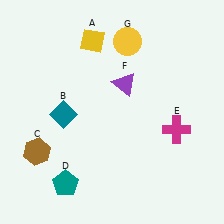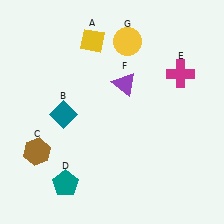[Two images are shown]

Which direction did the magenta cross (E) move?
The magenta cross (E) moved up.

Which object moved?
The magenta cross (E) moved up.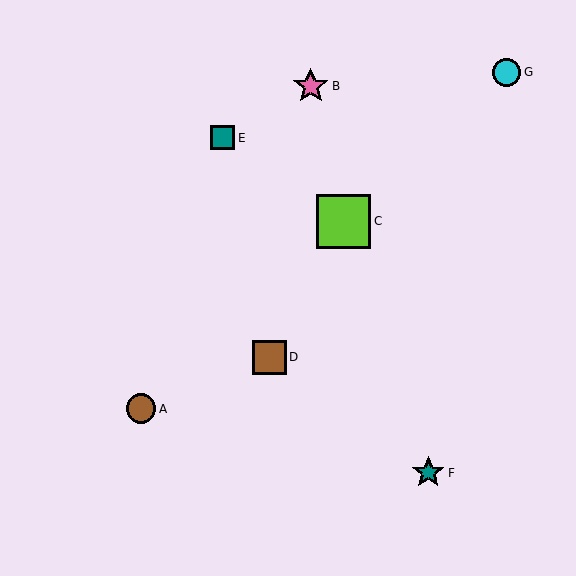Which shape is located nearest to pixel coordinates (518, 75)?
The cyan circle (labeled G) at (507, 72) is nearest to that location.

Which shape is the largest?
The lime square (labeled C) is the largest.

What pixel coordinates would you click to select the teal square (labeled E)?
Click at (223, 138) to select the teal square E.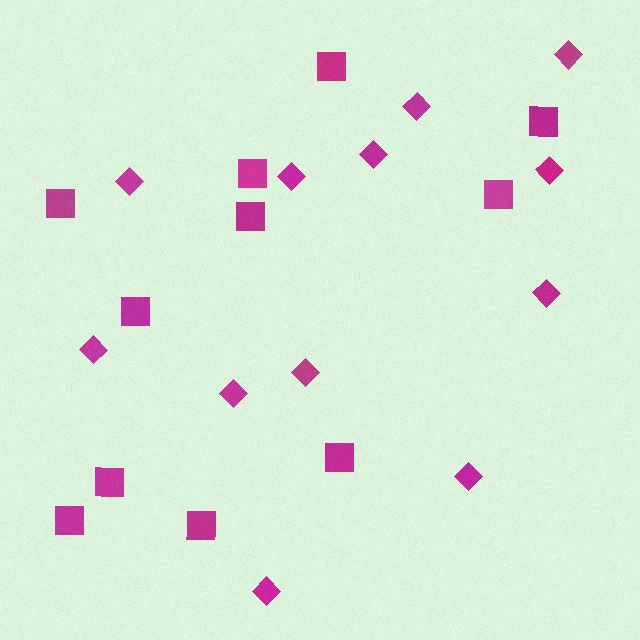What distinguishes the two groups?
There are 2 groups: one group of diamonds (12) and one group of squares (11).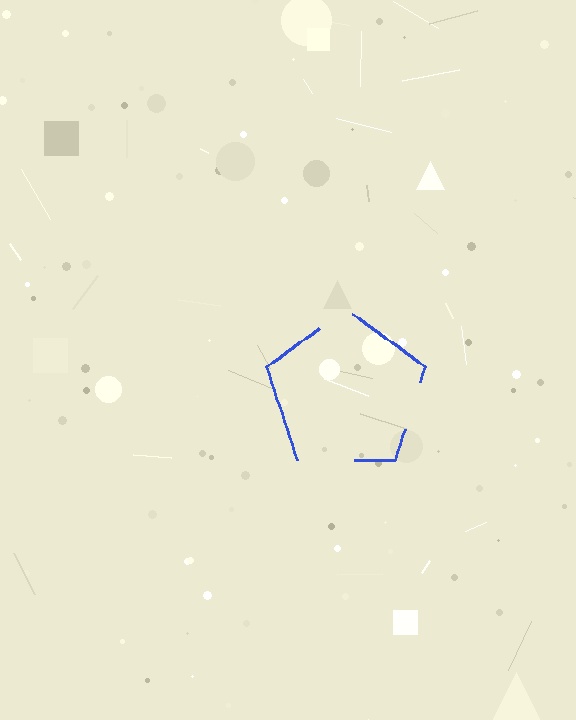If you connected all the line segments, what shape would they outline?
They would outline a pentagon.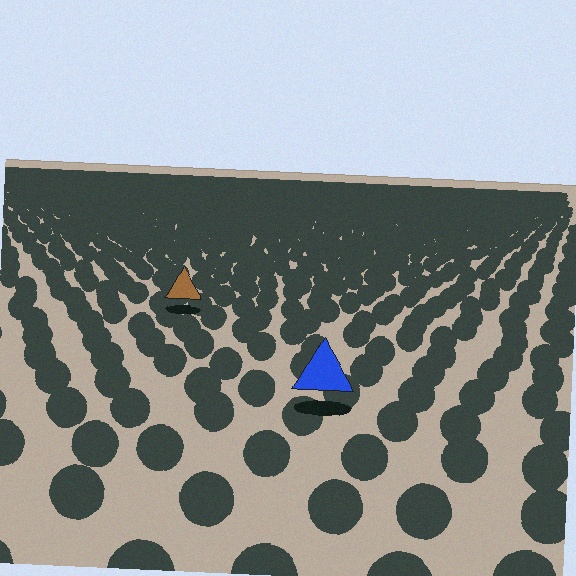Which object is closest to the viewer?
The blue triangle is closest. The texture marks near it are larger and more spread out.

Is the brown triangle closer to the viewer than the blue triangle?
No. The blue triangle is closer — you can tell from the texture gradient: the ground texture is coarser near it.